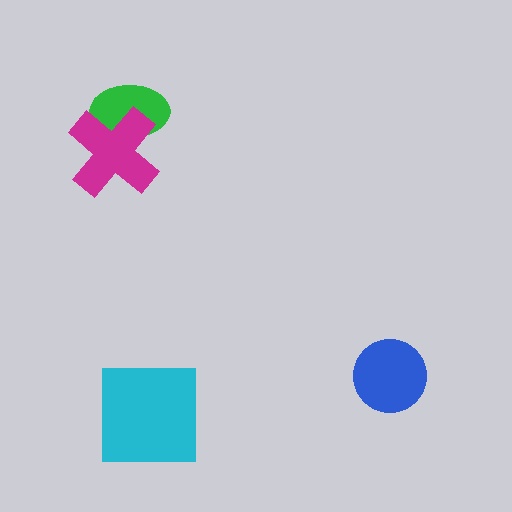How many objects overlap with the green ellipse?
1 object overlaps with the green ellipse.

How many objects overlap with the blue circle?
0 objects overlap with the blue circle.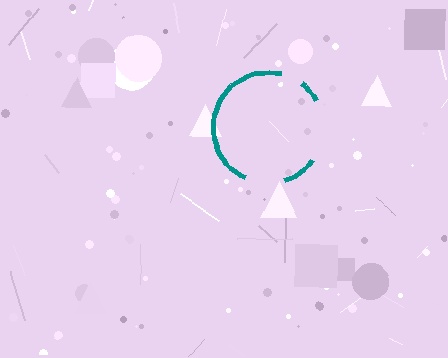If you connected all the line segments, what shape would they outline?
They would outline a circle.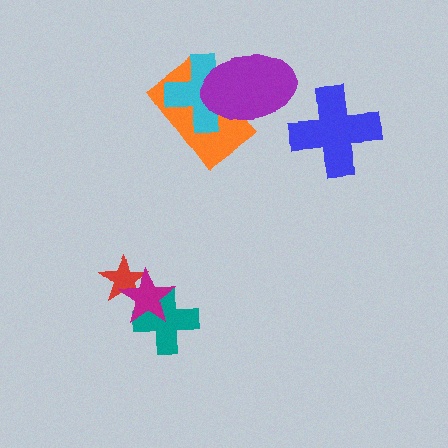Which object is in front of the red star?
The magenta star is in front of the red star.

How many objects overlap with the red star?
1 object overlaps with the red star.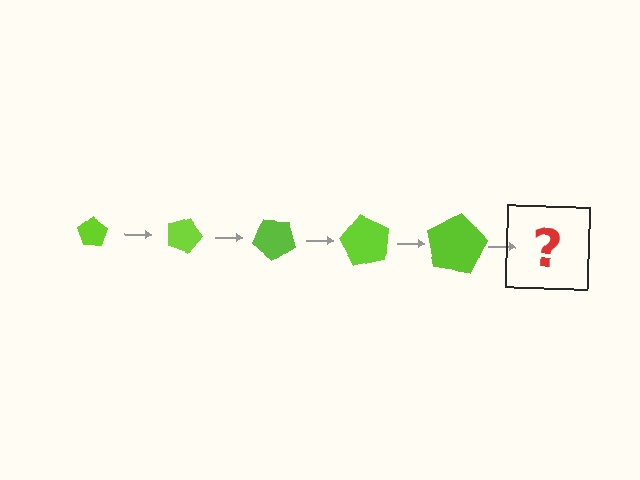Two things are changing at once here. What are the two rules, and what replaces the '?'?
The two rules are that the pentagon grows larger each step and it rotates 20 degrees each step. The '?' should be a pentagon, larger than the previous one and rotated 100 degrees from the start.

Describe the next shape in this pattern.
It should be a pentagon, larger than the previous one and rotated 100 degrees from the start.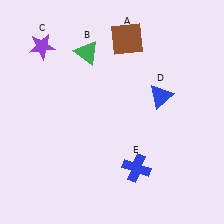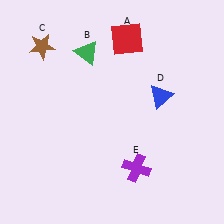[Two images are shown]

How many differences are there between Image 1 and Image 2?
There are 3 differences between the two images.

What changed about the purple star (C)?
In Image 1, C is purple. In Image 2, it changed to brown.